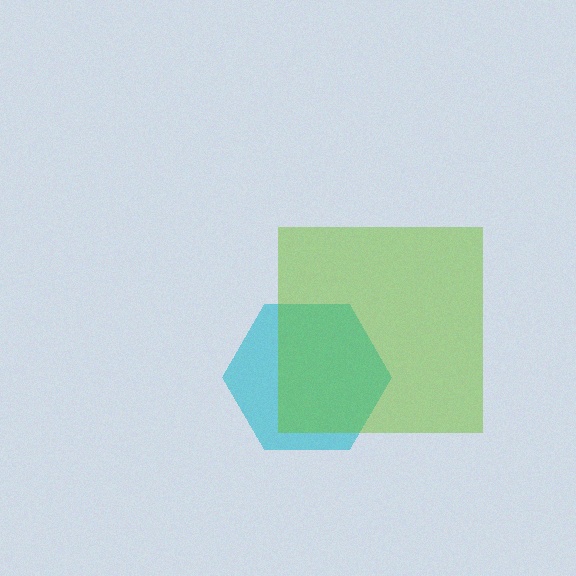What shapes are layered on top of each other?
The layered shapes are: a cyan hexagon, a lime square.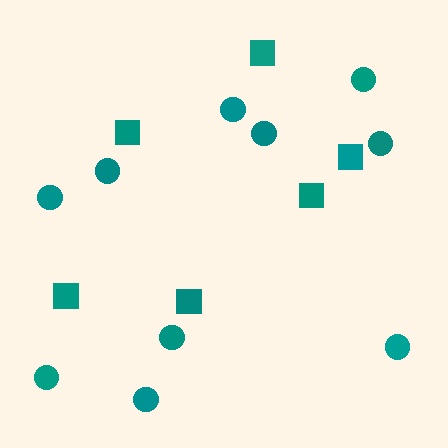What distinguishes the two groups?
There are 2 groups: one group of squares (6) and one group of circles (10).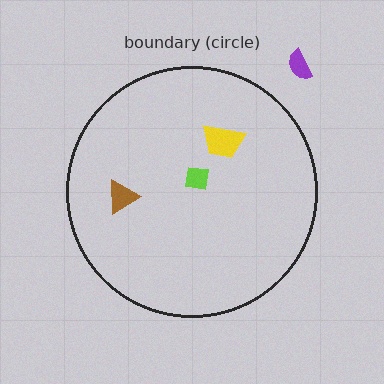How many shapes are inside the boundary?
3 inside, 1 outside.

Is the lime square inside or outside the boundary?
Inside.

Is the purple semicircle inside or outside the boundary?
Outside.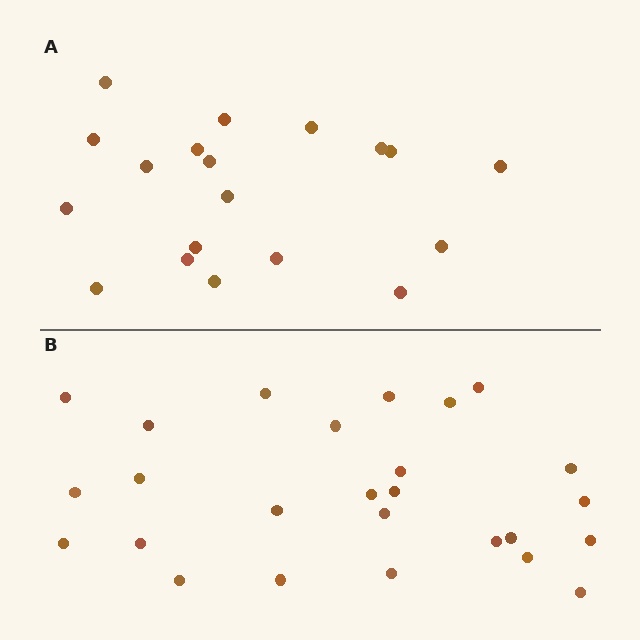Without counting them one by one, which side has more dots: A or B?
Region B (the bottom region) has more dots.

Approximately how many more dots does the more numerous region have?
Region B has roughly 8 or so more dots than region A.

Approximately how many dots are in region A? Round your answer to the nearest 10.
About 20 dots. (The exact count is 19, which rounds to 20.)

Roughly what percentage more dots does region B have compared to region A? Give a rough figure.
About 35% more.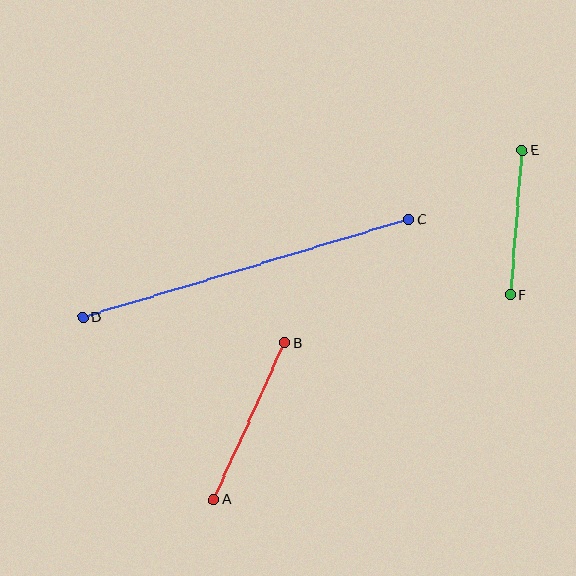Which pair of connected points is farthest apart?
Points C and D are farthest apart.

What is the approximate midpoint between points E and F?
The midpoint is at approximately (516, 222) pixels.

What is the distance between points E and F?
The distance is approximately 145 pixels.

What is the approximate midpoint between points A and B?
The midpoint is at approximately (249, 421) pixels.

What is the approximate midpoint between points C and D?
The midpoint is at approximately (246, 268) pixels.